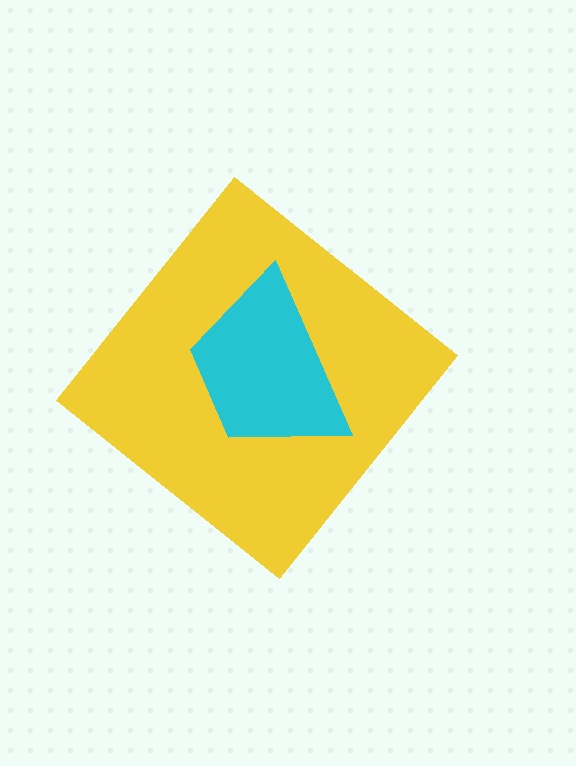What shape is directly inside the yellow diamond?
The cyan trapezoid.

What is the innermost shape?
The cyan trapezoid.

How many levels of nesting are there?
2.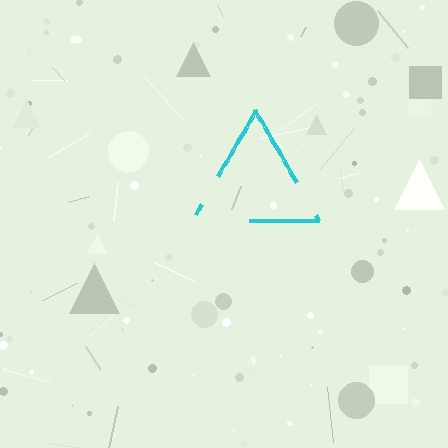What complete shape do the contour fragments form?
The contour fragments form a triangle.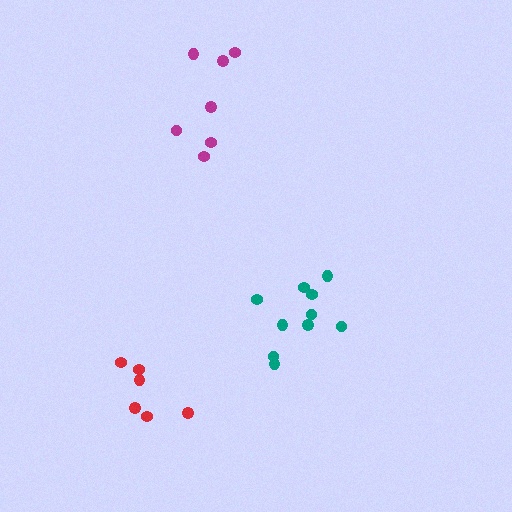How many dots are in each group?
Group 1: 10 dots, Group 2: 6 dots, Group 3: 7 dots (23 total).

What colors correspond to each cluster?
The clusters are colored: teal, red, magenta.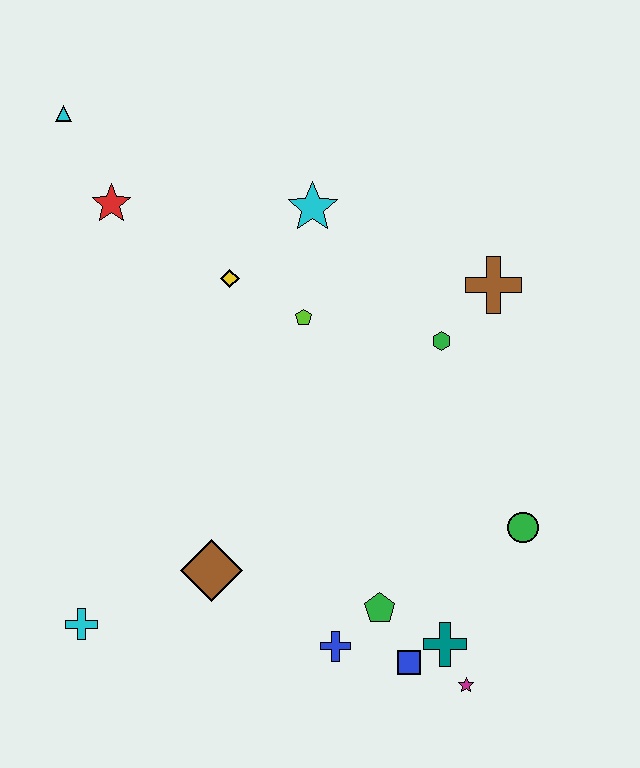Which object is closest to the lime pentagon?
The yellow diamond is closest to the lime pentagon.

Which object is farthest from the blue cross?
The cyan triangle is farthest from the blue cross.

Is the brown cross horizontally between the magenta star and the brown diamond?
No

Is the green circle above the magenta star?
Yes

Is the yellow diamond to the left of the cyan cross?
No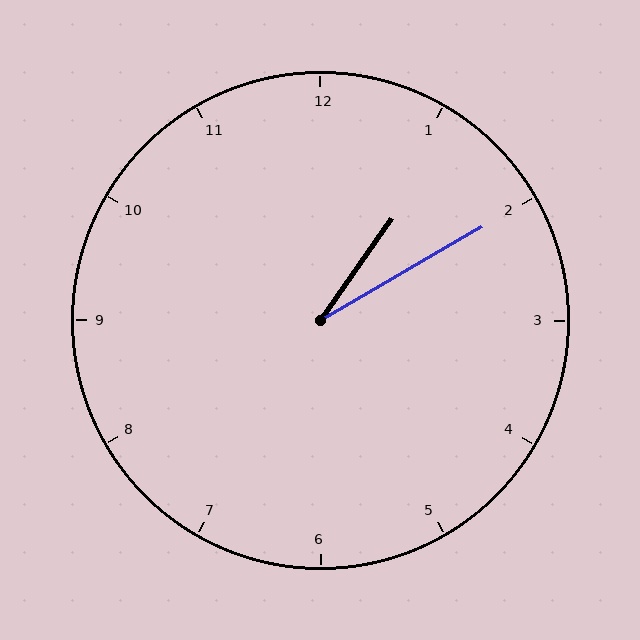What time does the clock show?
1:10.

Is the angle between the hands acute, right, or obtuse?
It is acute.